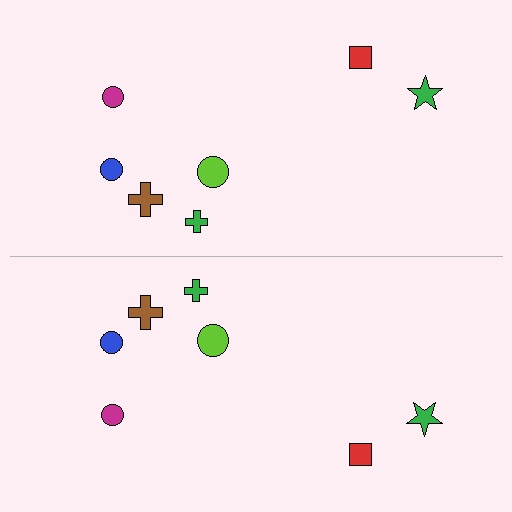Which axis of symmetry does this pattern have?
The pattern has a horizontal axis of symmetry running through the center of the image.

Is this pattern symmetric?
Yes, this pattern has bilateral (reflection) symmetry.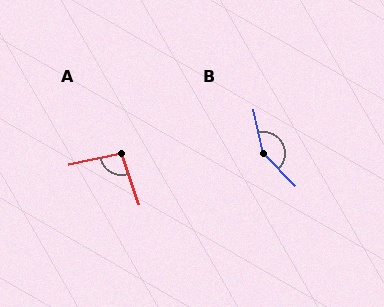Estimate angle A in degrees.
Approximately 97 degrees.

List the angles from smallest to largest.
A (97°), B (148°).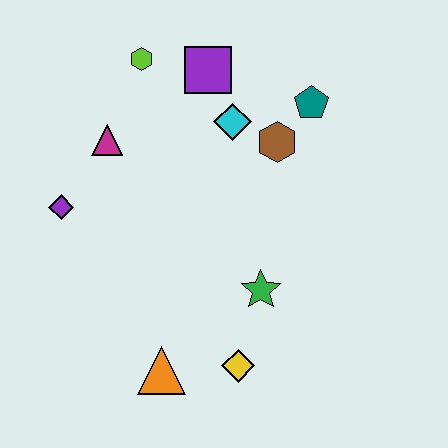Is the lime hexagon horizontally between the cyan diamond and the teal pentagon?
No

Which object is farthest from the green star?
The lime hexagon is farthest from the green star.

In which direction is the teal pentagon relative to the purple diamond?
The teal pentagon is to the right of the purple diamond.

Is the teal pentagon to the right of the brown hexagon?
Yes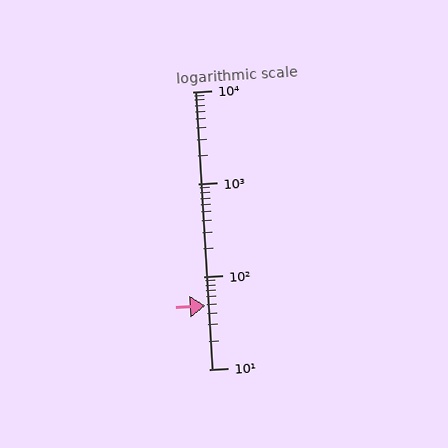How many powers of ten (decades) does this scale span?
The scale spans 3 decades, from 10 to 10000.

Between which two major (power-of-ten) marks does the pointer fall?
The pointer is between 10 and 100.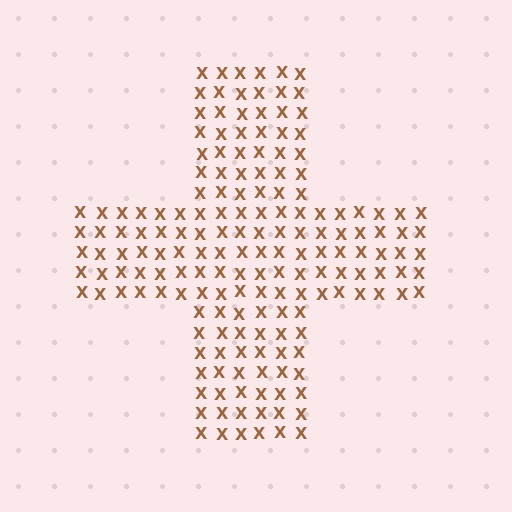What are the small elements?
The small elements are letter X's.